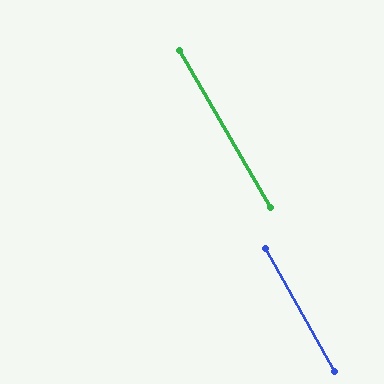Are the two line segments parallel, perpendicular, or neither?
Parallel — their directions differ by only 0.9°.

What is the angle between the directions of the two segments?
Approximately 1 degree.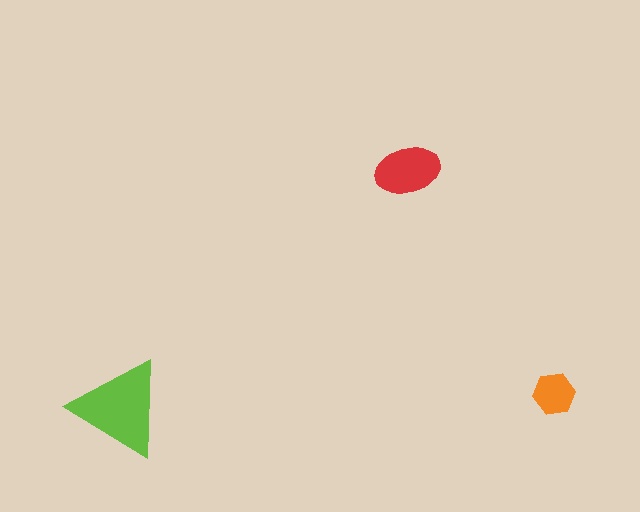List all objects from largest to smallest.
The lime triangle, the red ellipse, the orange hexagon.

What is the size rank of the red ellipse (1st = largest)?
2nd.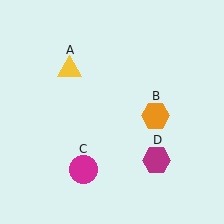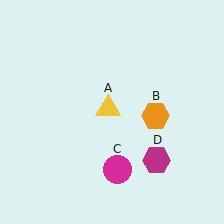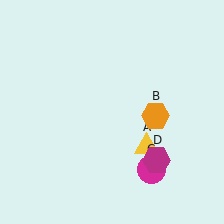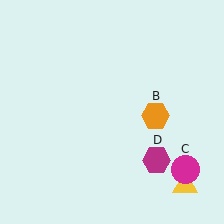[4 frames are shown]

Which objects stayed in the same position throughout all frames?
Orange hexagon (object B) and magenta hexagon (object D) remained stationary.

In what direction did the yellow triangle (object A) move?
The yellow triangle (object A) moved down and to the right.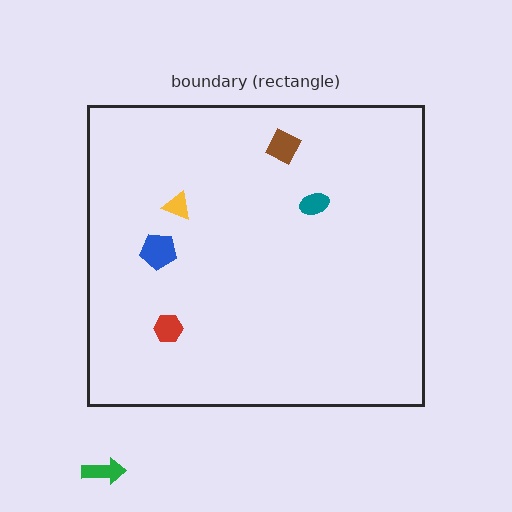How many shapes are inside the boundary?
5 inside, 1 outside.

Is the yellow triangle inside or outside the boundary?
Inside.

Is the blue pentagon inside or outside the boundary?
Inside.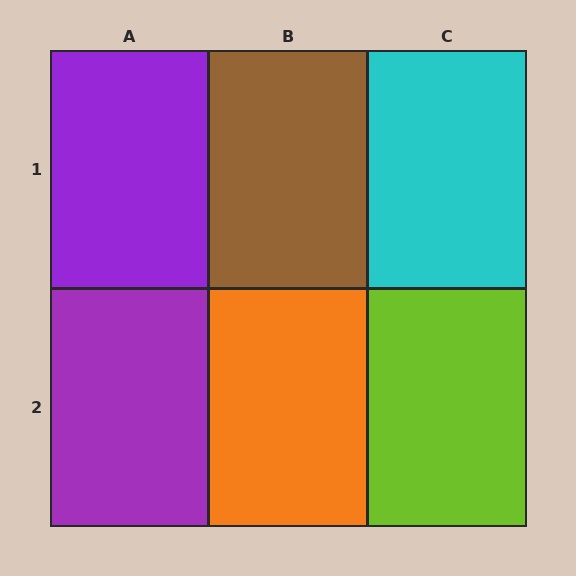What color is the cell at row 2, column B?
Orange.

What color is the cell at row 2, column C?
Lime.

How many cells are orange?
1 cell is orange.